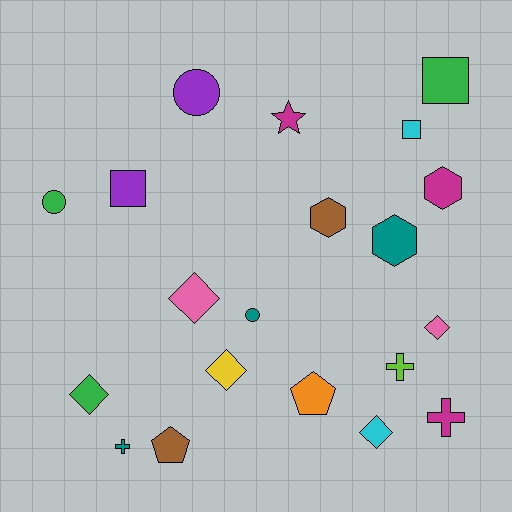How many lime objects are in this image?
There is 1 lime object.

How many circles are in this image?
There are 3 circles.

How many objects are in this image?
There are 20 objects.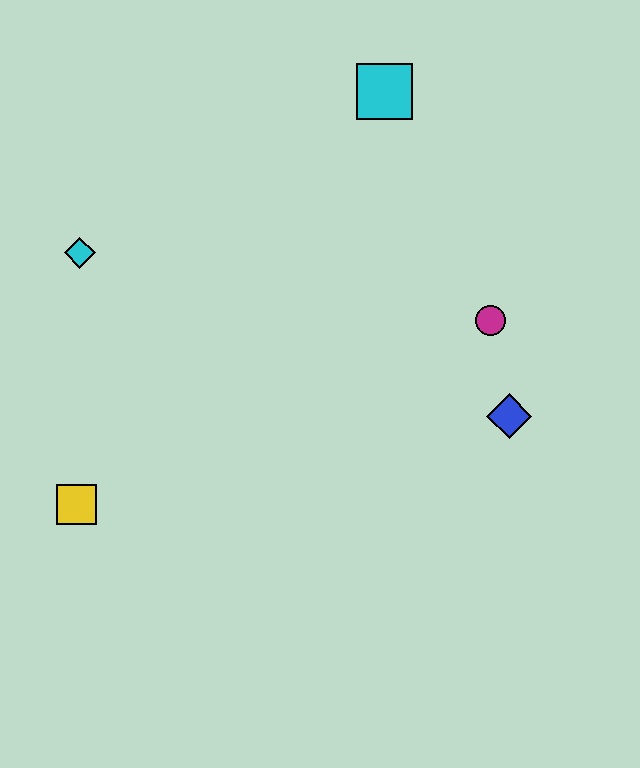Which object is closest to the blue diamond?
The magenta circle is closest to the blue diamond.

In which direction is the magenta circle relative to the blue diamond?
The magenta circle is above the blue diamond.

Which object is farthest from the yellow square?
The cyan square is farthest from the yellow square.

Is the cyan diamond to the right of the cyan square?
No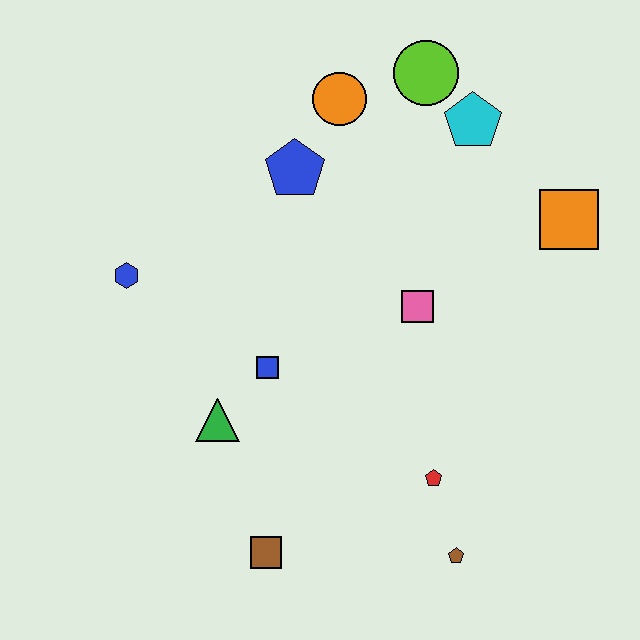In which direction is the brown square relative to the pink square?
The brown square is below the pink square.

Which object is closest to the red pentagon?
The brown pentagon is closest to the red pentagon.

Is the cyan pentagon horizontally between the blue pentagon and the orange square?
Yes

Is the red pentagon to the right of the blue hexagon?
Yes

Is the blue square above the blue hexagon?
No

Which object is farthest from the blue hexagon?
The orange square is farthest from the blue hexagon.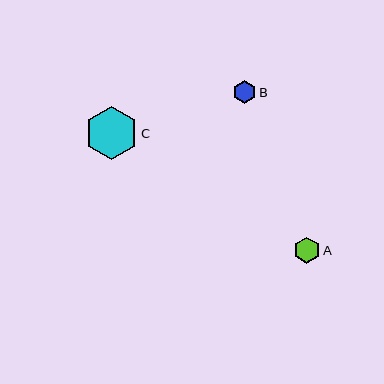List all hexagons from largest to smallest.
From largest to smallest: C, A, B.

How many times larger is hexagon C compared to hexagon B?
Hexagon C is approximately 2.3 times the size of hexagon B.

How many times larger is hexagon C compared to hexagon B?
Hexagon C is approximately 2.3 times the size of hexagon B.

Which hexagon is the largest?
Hexagon C is the largest with a size of approximately 53 pixels.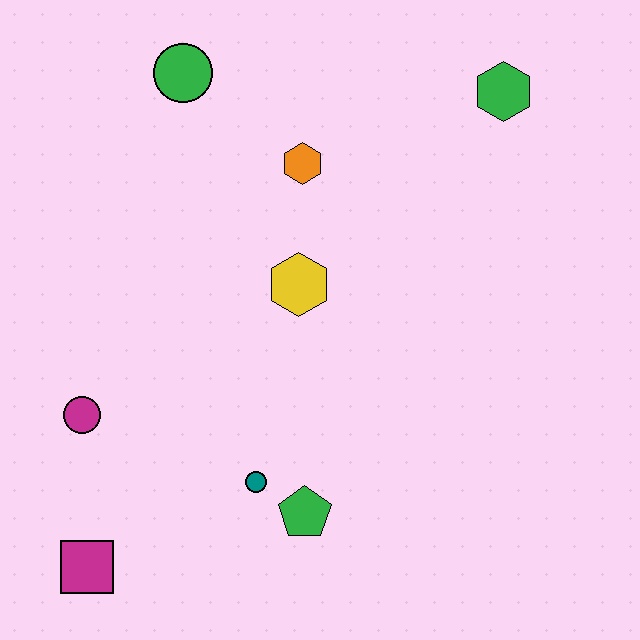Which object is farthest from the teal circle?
The green hexagon is farthest from the teal circle.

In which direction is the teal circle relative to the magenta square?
The teal circle is to the right of the magenta square.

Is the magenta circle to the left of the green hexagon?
Yes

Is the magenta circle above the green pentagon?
Yes